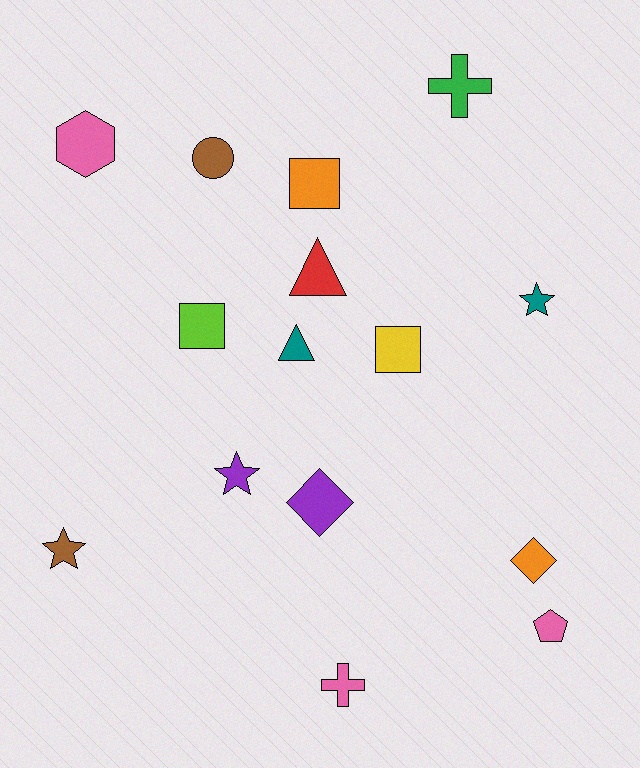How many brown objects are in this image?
There are 2 brown objects.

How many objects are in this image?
There are 15 objects.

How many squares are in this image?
There are 3 squares.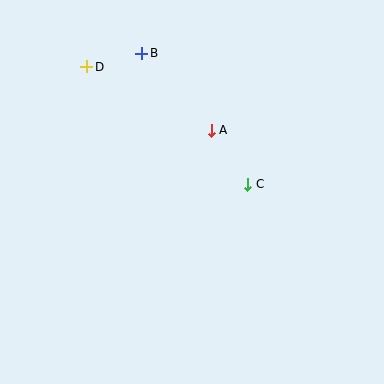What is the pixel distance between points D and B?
The distance between D and B is 57 pixels.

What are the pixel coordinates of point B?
Point B is at (142, 53).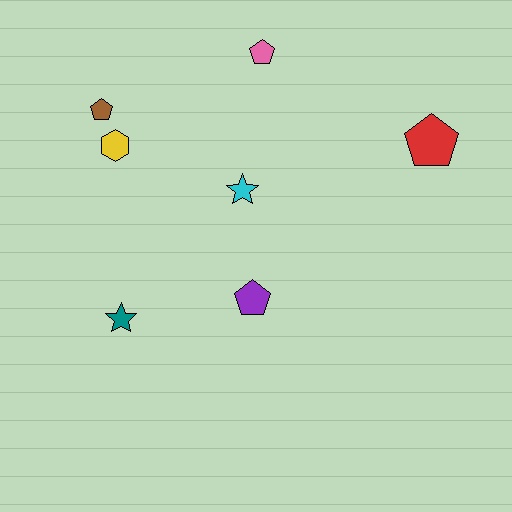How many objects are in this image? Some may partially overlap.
There are 7 objects.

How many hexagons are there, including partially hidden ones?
There is 1 hexagon.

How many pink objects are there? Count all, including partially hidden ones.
There is 1 pink object.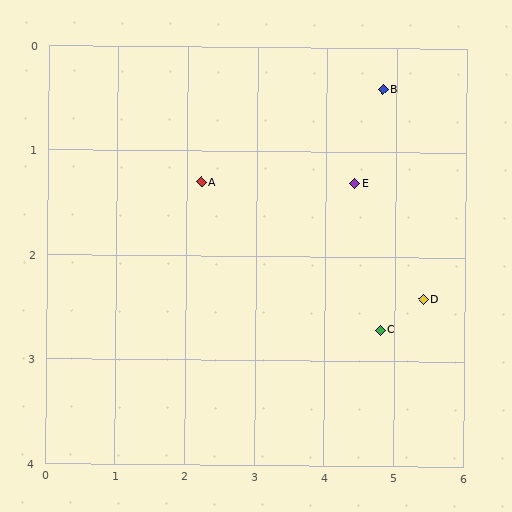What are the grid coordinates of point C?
Point C is at approximately (4.8, 2.7).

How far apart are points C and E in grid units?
Points C and E are about 1.5 grid units apart.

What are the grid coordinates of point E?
Point E is at approximately (4.4, 1.3).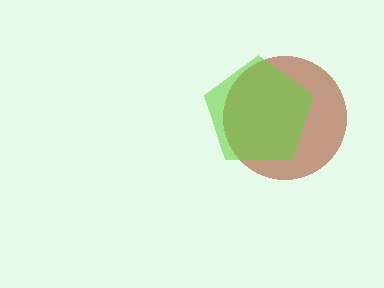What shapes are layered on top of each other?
The layered shapes are: a brown circle, a lime pentagon.